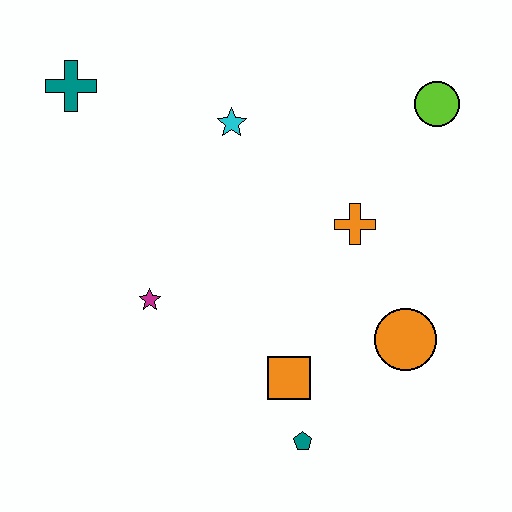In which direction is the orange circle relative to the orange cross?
The orange circle is below the orange cross.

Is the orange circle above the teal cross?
No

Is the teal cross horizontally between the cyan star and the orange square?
No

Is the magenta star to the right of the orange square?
No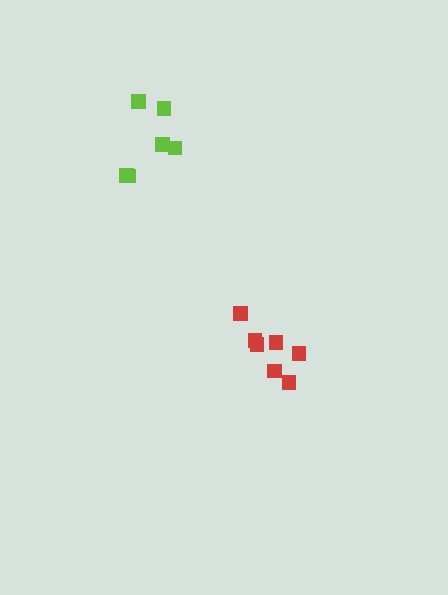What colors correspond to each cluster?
The clusters are colored: red, lime.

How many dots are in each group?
Group 1: 7 dots, Group 2: 6 dots (13 total).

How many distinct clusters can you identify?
There are 2 distinct clusters.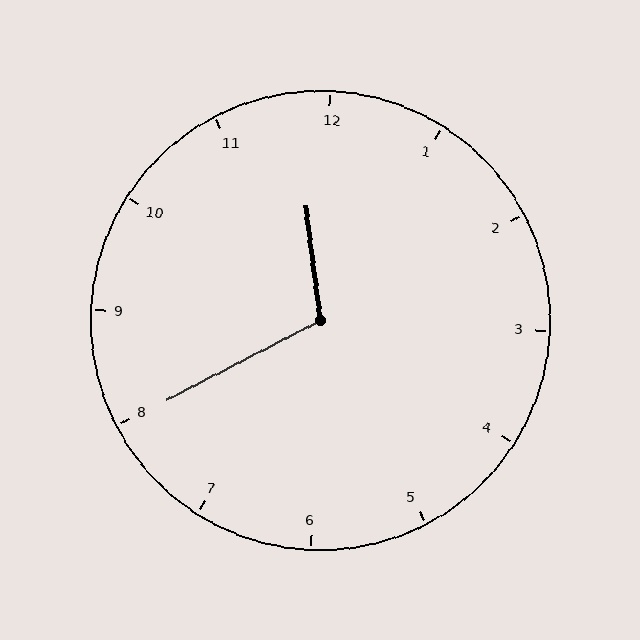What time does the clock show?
11:40.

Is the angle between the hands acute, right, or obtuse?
It is obtuse.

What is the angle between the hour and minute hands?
Approximately 110 degrees.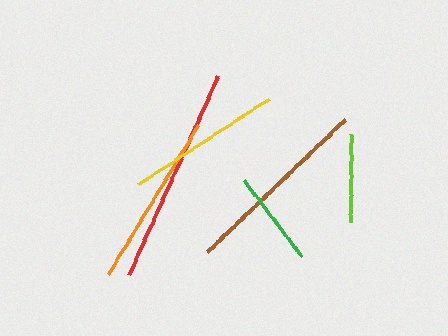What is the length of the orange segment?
The orange segment is approximately 174 pixels long.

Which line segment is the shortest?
The lime line is the shortest at approximately 88 pixels.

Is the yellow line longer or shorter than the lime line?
The yellow line is longer than the lime line.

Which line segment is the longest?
The red line is the longest at approximately 218 pixels.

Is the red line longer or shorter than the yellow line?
The red line is longer than the yellow line.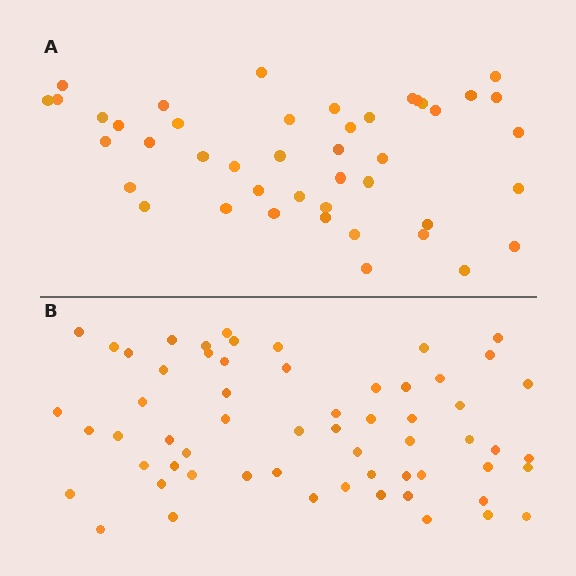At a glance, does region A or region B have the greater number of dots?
Region B (the bottom region) has more dots.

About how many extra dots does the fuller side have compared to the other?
Region B has approximately 15 more dots than region A.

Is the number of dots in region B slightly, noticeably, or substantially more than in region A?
Region B has noticeably more, but not dramatically so. The ratio is roughly 1.4 to 1.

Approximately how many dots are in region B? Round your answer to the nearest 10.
About 60 dots.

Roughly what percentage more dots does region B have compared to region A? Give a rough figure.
About 35% more.